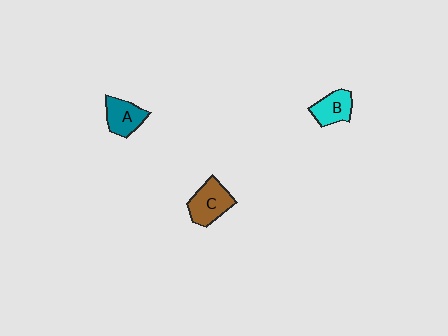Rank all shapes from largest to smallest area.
From largest to smallest: C (brown), A (teal), B (cyan).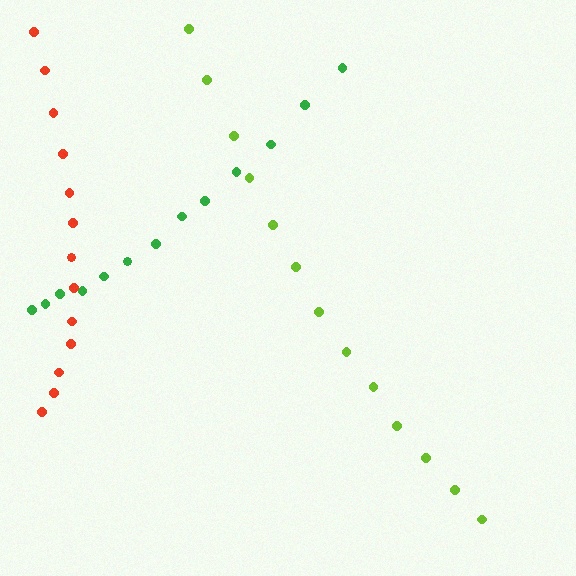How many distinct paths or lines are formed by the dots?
There are 3 distinct paths.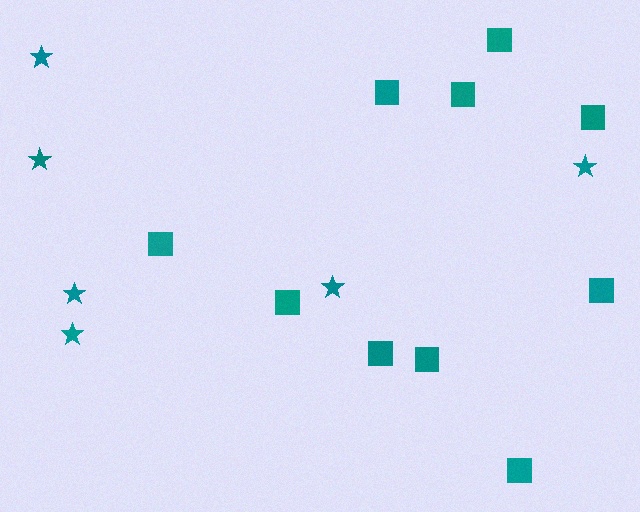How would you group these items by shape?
There are 2 groups: one group of squares (10) and one group of stars (6).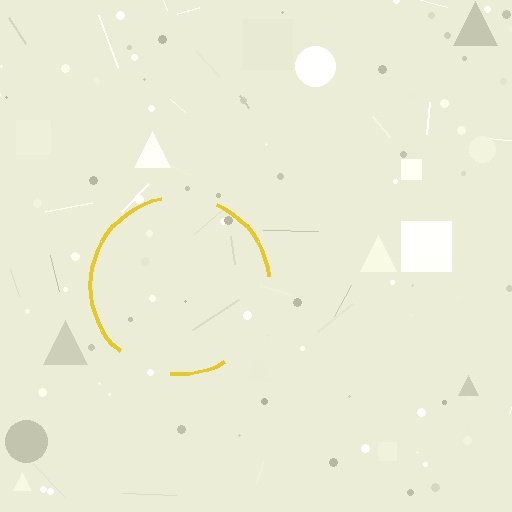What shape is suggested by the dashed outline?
The dashed outline suggests a circle.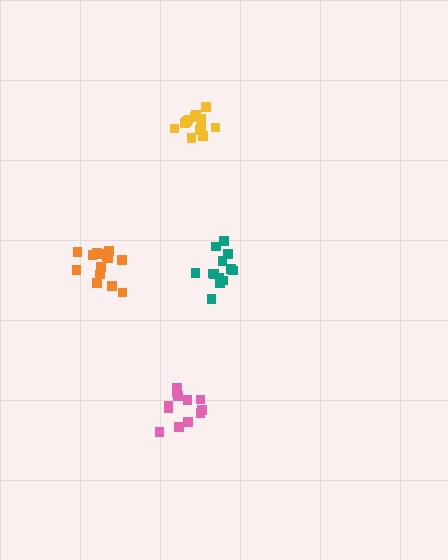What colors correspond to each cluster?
The clusters are colored: orange, teal, pink, yellow.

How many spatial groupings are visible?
There are 4 spatial groupings.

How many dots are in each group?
Group 1: 14 dots, Group 2: 14 dots, Group 3: 12 dots, Group 4: 13 dots (53 total).